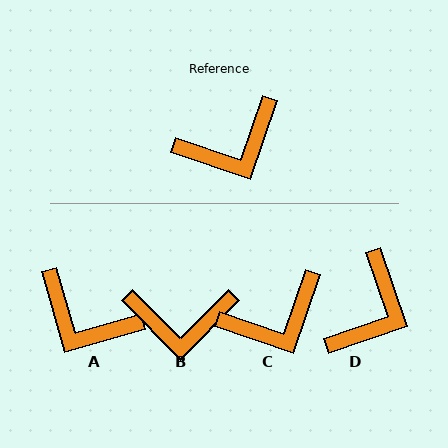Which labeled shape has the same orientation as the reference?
C.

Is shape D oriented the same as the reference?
No, it is off by about 38 degrees.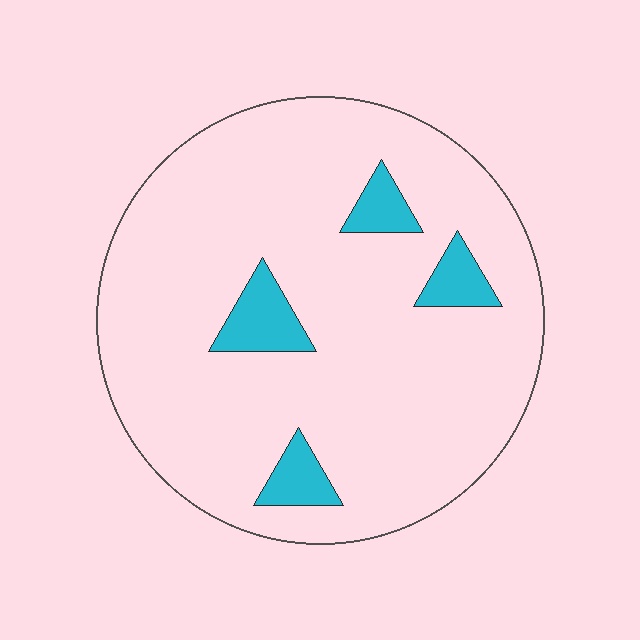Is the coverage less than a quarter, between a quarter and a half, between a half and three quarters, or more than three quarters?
Less than a quarter.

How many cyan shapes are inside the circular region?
4.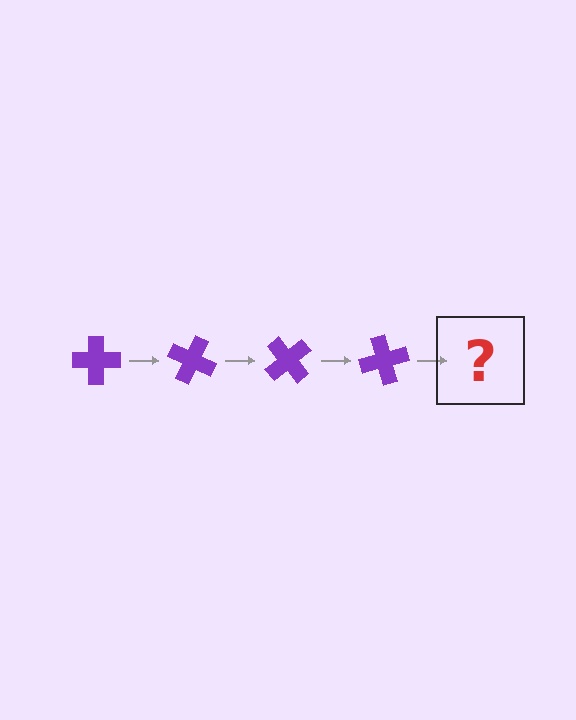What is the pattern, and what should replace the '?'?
The pattern is that the cross rotates 25 degrees each step. The '?' should be a purple cross rotated 100 degrees.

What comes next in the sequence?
The next element should be a purple cross rotated 100 degrees.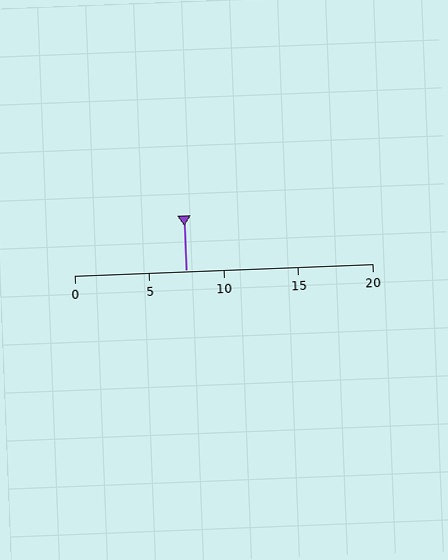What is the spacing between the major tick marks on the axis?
The major ticks are spaced 5 apart.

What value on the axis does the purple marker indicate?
The marker indicates approximately 7.5.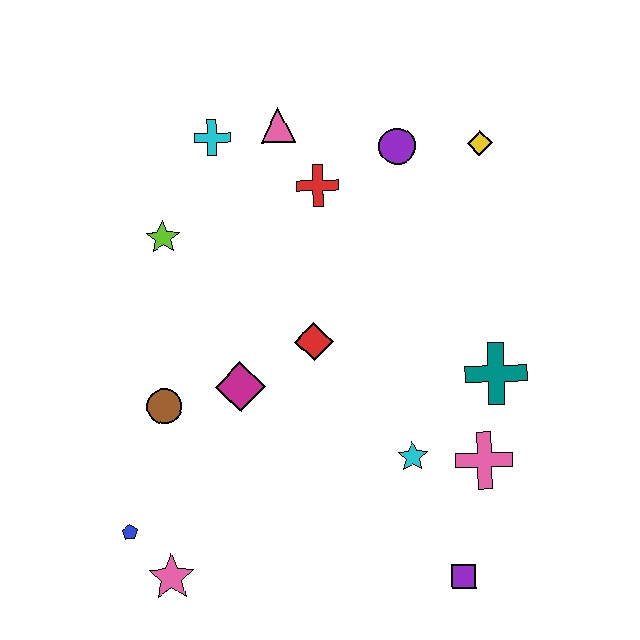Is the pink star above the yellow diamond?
No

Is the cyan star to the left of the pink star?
No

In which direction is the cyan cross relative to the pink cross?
The cyan cross is above the pink cross.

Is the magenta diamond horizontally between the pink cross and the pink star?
Yes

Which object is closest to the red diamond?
The magenta diamond is closest to the red diamond.